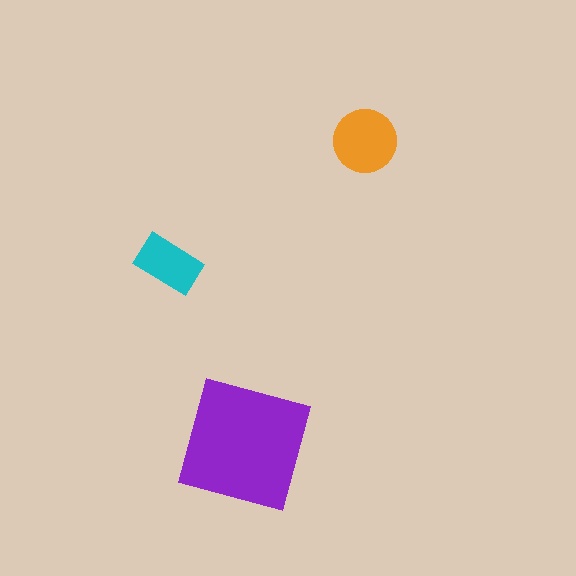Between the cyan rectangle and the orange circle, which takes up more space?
The orange circle.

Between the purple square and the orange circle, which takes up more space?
The purple square.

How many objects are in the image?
There are 3 objects in the image.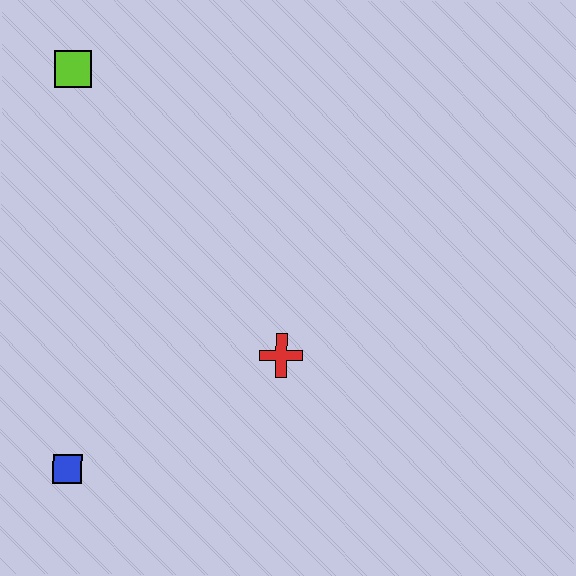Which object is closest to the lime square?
The red cross is closest to the lime square.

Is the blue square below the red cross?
Yes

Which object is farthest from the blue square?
The lime square is farthest from the blue square.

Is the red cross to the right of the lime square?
Yes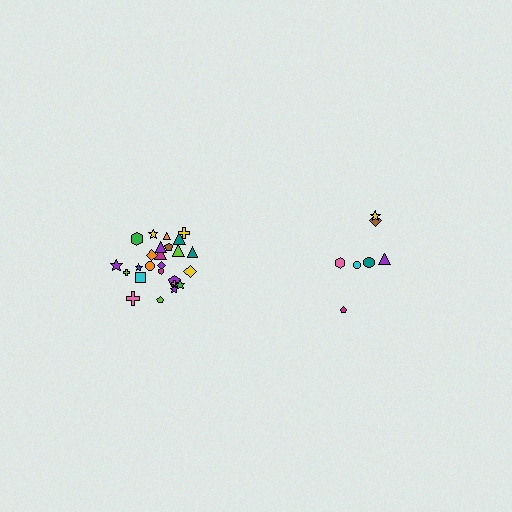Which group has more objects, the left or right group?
The left group.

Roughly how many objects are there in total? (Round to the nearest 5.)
Roughly 30 objects in total.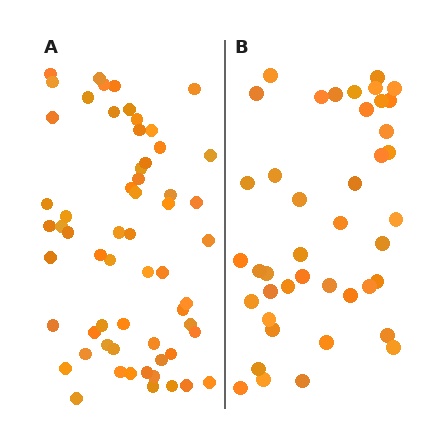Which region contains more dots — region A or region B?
Region A (the left region) has more dots.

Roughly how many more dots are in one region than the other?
Region A has approximately 20 more dots than region B.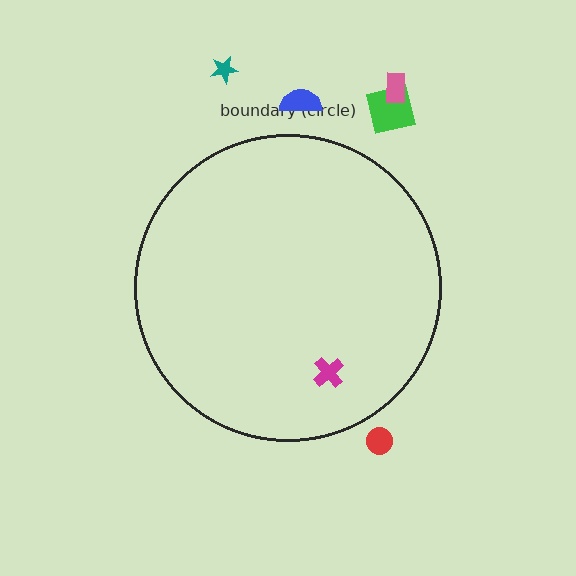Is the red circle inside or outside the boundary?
Outside.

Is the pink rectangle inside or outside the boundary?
Outside.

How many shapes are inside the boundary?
1 inside, 5 outside.